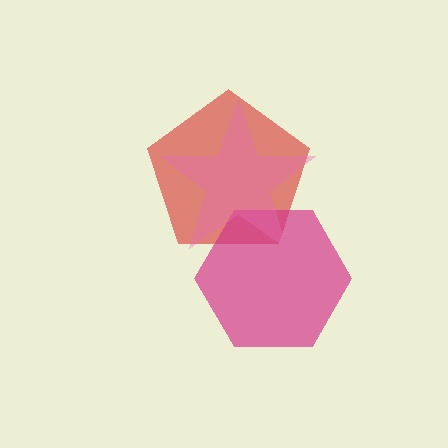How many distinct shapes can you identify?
There are 3 distinct shapes: a red pentagon, a magenta hexagon, a pink star.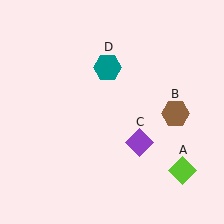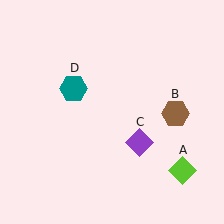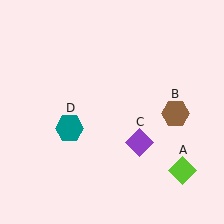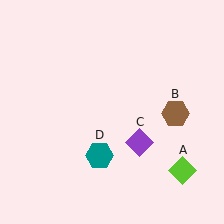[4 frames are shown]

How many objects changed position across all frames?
1 object changed position: teal hexagon (object D).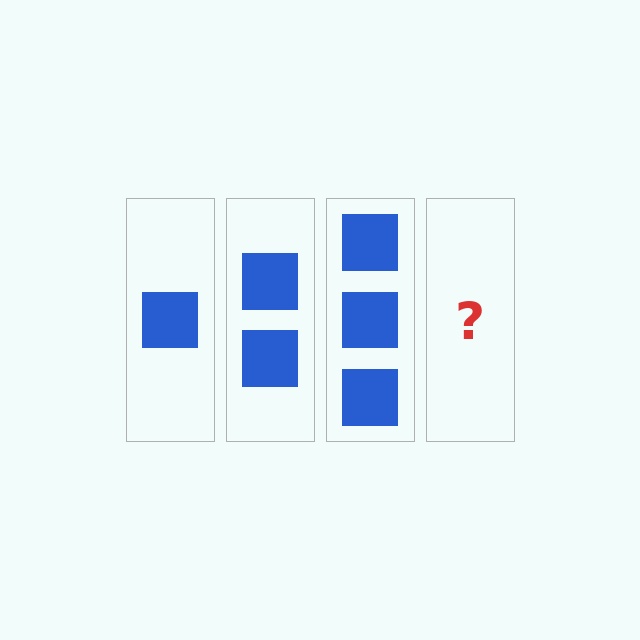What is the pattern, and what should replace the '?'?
The pattern is that each step adds one more square. The '?' should be 4 squares.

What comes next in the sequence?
The next element should be 4 squares.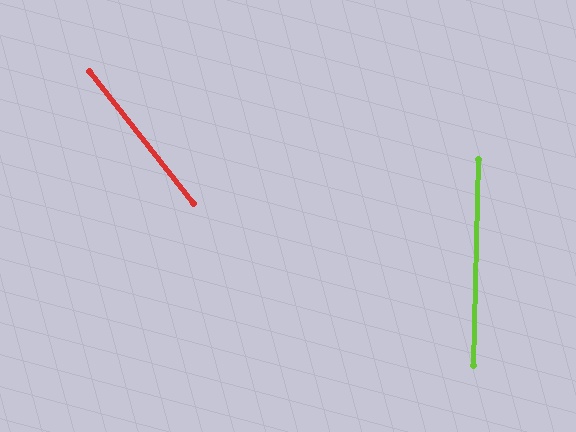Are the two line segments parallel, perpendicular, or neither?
Neither parallel nor perpendicular — they differ by about 39°.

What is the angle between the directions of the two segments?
Approximately 39 degrees.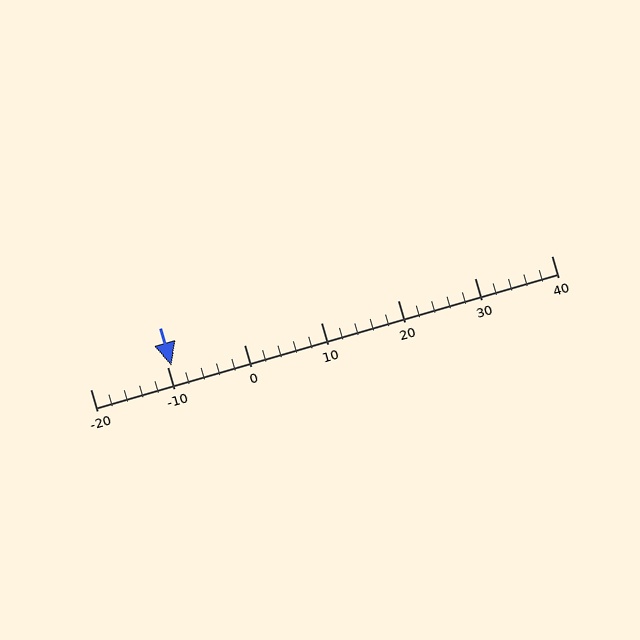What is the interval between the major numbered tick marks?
The major tick marks are spaced 10 units apart.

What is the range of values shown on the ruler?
The ruler shows values from -20 to 40.